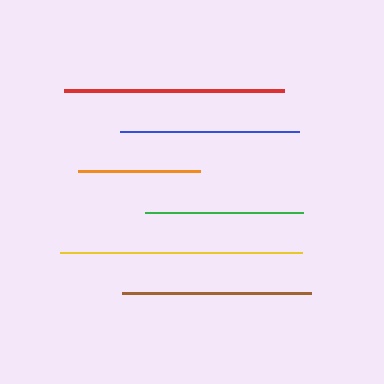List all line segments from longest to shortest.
From longest to shortest: yellow, red, brown, blue, green, orange.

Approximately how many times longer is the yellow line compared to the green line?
The yellow line is approximately 1.5 times the length of the green line.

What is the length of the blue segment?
The blue segment is approximately 179 pixels long.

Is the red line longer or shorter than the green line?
The red line is longer than the green line.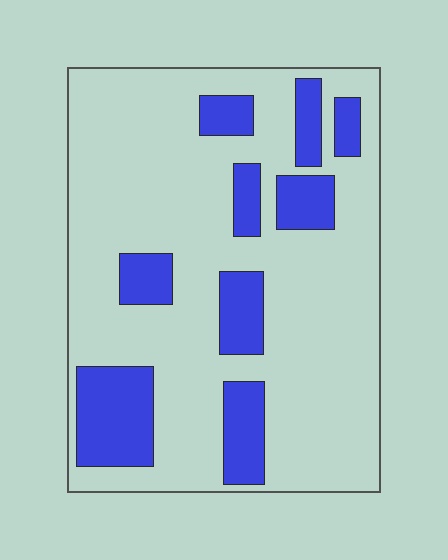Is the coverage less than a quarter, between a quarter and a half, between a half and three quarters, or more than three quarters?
Less than a quarter.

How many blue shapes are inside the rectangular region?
9.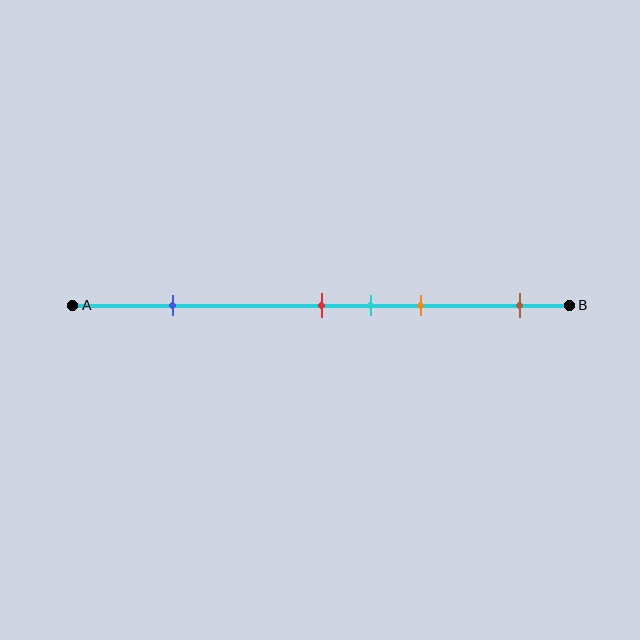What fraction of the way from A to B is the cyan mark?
The cyan mark is approximately 60% (0.6) of the way from A to B.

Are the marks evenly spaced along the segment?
No, the marks are not evenly spaced.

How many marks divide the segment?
There are 5 marks dividing the segment.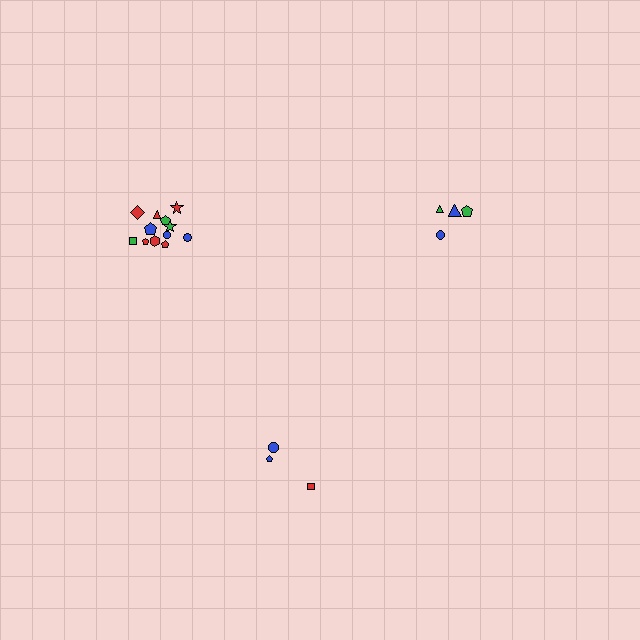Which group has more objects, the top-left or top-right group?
The top-left group.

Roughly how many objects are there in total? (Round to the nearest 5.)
Roughly 20 objects in total.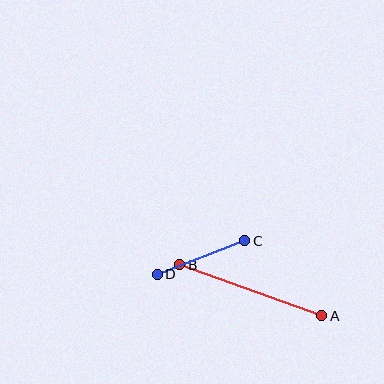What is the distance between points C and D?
The distance is approximately 94 pixels.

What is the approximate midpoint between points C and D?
The midpoint is at approximately (201, 258) pixels.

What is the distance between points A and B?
The distance is approximately 151 pixels.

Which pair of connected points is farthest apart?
Points A and B are farthest apart.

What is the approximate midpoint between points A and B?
The midpoint is at approximately (251, 290) pixels.